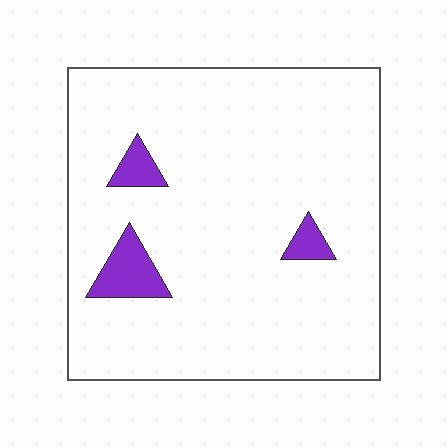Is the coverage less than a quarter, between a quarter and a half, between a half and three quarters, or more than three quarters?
Less than a quarter.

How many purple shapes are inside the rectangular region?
3.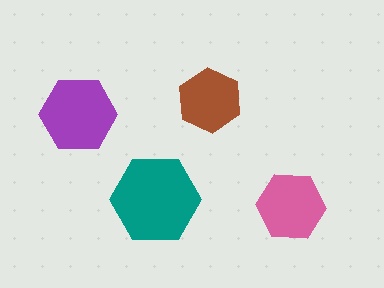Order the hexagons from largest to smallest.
the teal one, the purple one, the pink one, the brown one.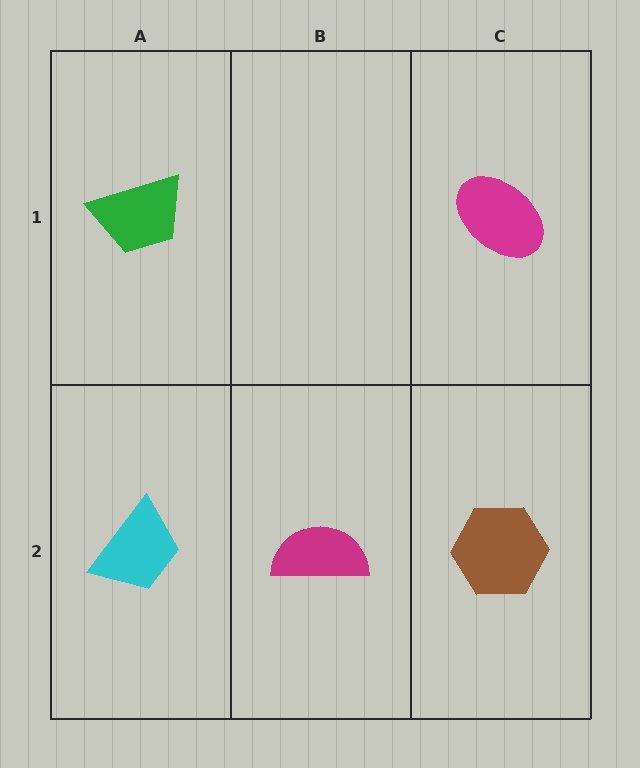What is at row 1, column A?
A green trapezoid.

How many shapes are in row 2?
3 shapes.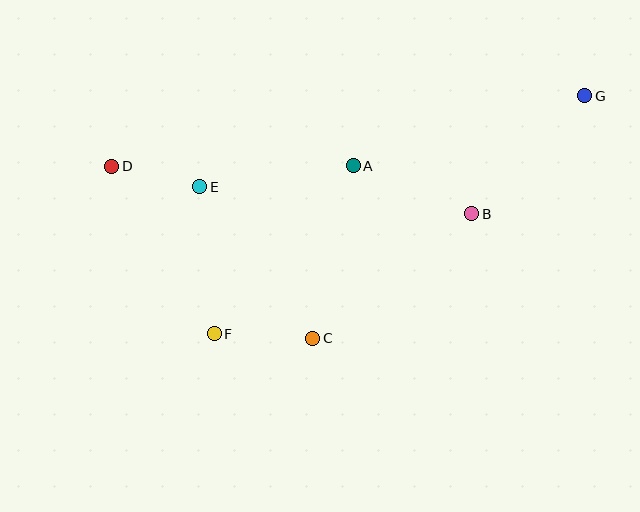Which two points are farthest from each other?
Points D and G are farthest from each other.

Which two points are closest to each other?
Points D and E are closest to each other.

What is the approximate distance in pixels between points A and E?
The distance between A and E is approximately 155 pixels.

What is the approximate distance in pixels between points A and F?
The distance between A and F is approximately 218 pixels.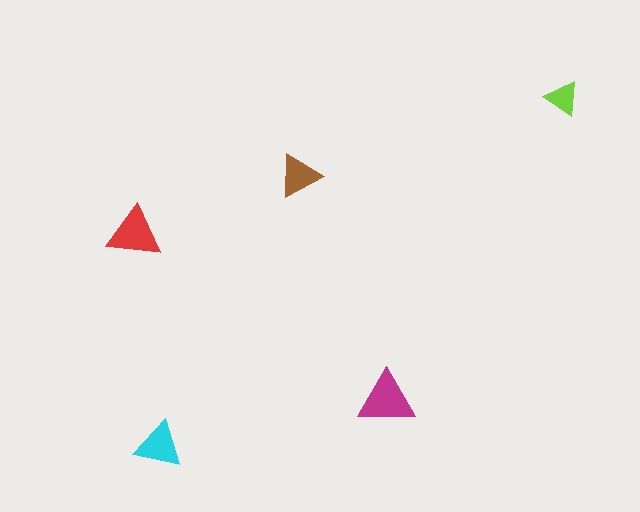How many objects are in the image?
There are 5 objects in the image.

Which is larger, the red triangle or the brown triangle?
The red one.